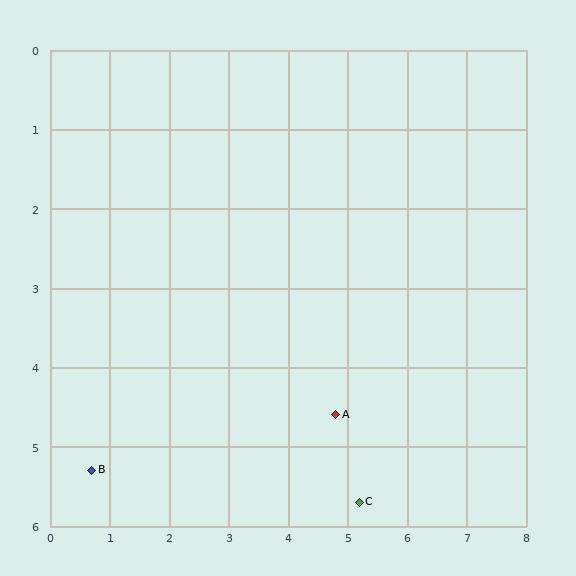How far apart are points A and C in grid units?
Points A and C are about 1.2 grid units apart.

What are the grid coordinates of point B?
Point B is at approximately (0.7, 5.3).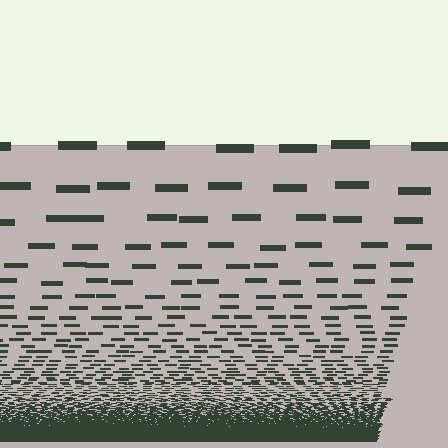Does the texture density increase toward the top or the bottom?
Density increases toward the bottom.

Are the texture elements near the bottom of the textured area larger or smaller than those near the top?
Smaller. The gradient is inverted — elements near the bottom are smaller and denser.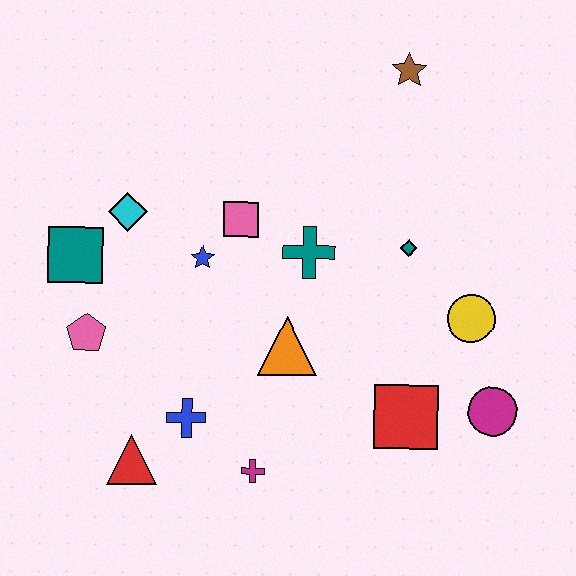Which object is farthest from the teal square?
The magenta circle is farthest from the teal square.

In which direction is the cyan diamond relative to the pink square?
The cyan diamond is to the left of the pink square.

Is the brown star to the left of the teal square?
No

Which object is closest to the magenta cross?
The blue cross is closest to the magenta cross.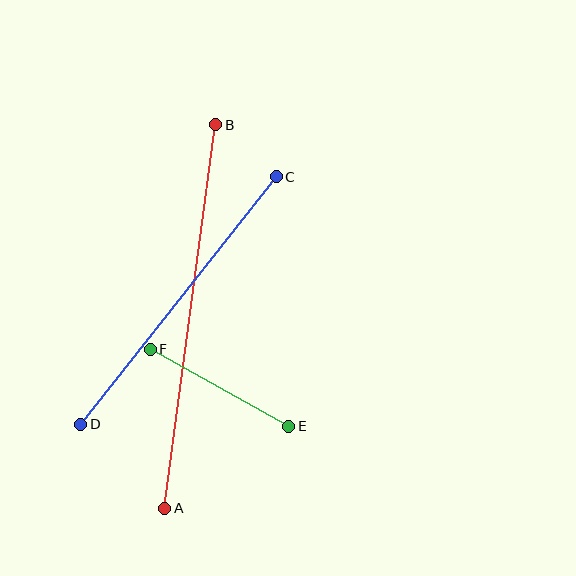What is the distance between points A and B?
The distance is approximately 387 pixels.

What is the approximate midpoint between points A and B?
The midpoint is at approximately (190, 317) pixels.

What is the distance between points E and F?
The distance is approximately 159 pixels.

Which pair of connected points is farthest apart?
Points A and B are farthest apart.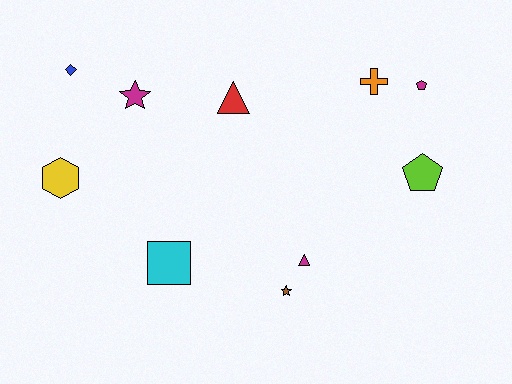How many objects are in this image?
There are 10 objects.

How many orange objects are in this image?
There is 1 orange object.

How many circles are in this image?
There are no circles.